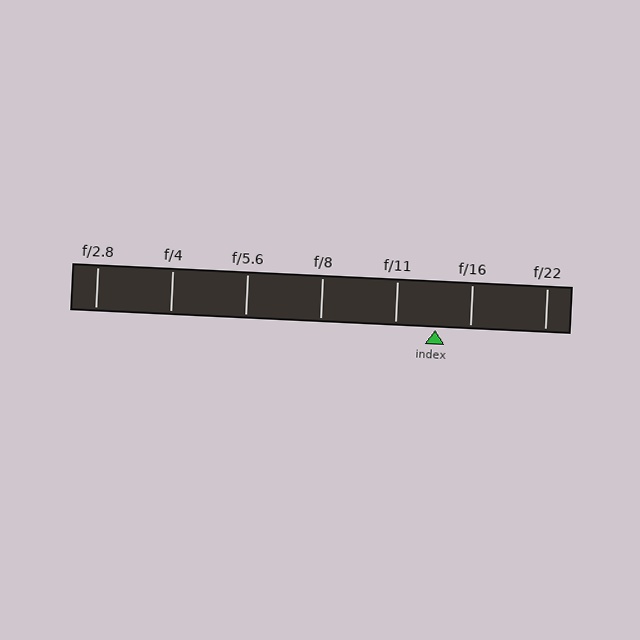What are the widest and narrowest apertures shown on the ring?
The widest aperture shown is f/2.8 and the narrowest is f/22.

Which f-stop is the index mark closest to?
The index mark is closest to f/16.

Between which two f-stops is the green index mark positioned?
The index mark is between f/11 and f/16.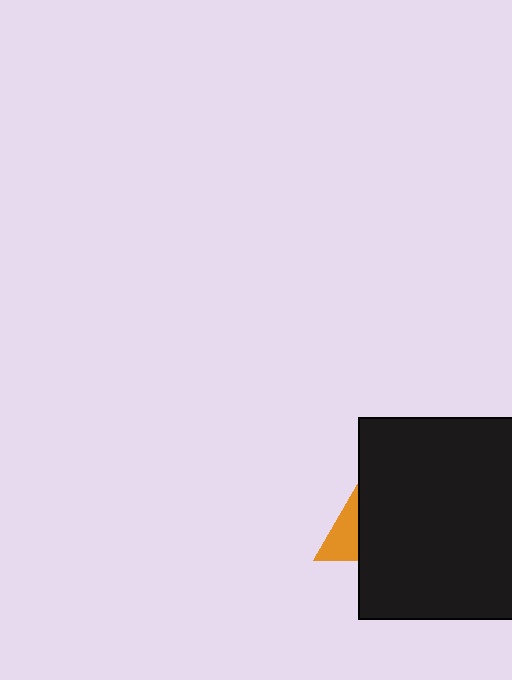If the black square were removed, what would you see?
You would see the complete orange triangle.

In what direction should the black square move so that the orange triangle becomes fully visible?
The black square should move right. That is the shortest direction to clear the overlap and leave the orange triangle fully visible.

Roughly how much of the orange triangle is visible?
A small part of it is visible (roughly 33%).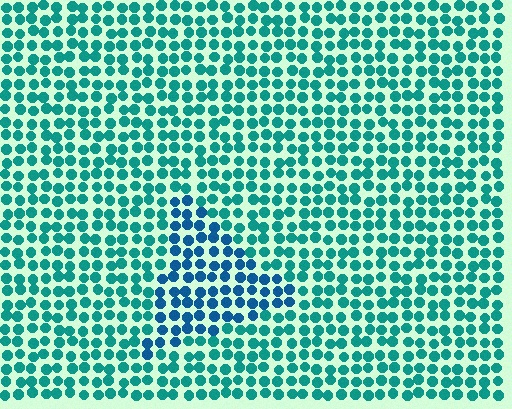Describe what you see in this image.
The image is filled with small teal elements in a uniform arrangement. A triangle-shaped region is visible where the elements are tinted to a slightly different hue, forming a subtle color boundary.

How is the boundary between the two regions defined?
The boundary is defined purely by a slight shift in hue (about 33 degrees). Spacing, size, and orientation are identical on both sides.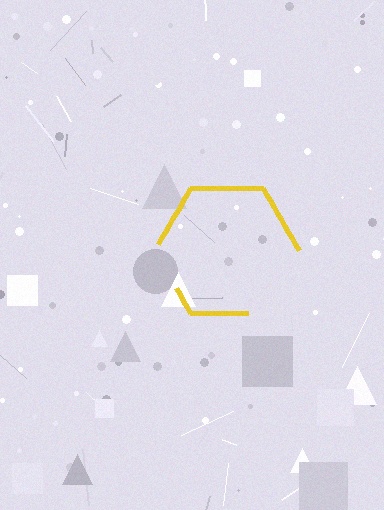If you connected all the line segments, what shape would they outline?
They would outline a hexagon.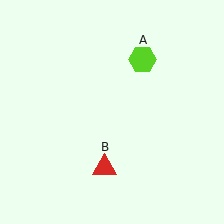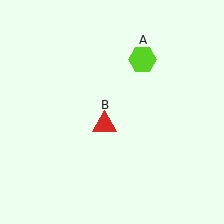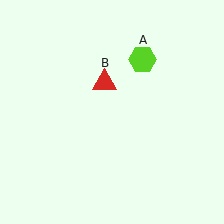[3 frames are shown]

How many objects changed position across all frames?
1 object changed position: red triangle (object B).